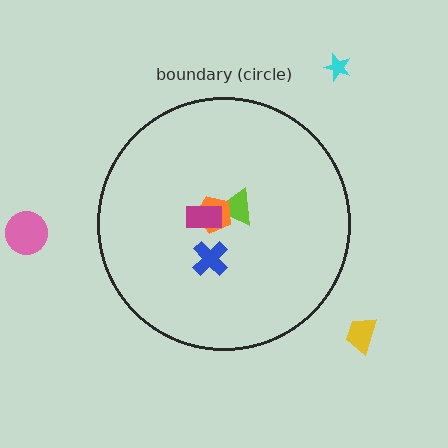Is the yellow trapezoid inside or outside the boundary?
Outside.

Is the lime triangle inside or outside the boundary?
Inside.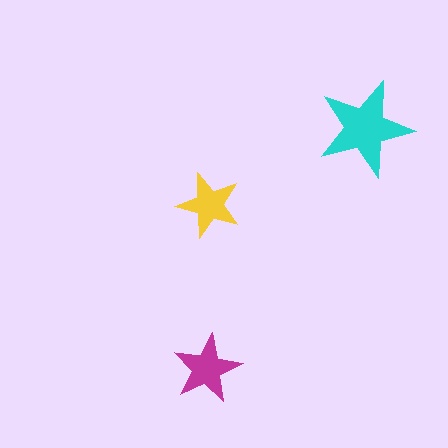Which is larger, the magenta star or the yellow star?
The magenta one.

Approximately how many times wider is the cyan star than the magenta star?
About 1.5 times wider.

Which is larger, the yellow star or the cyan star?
The cyan one.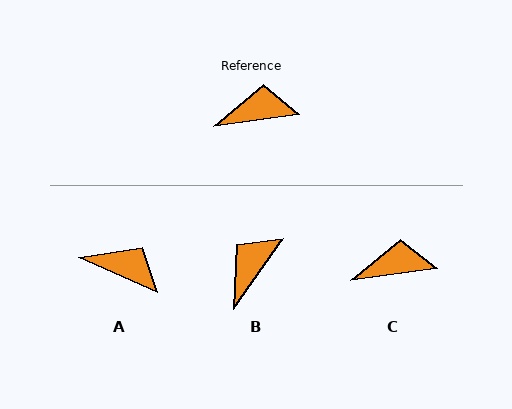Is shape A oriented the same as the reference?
No, it is off by about 32 degrees.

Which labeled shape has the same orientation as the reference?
C.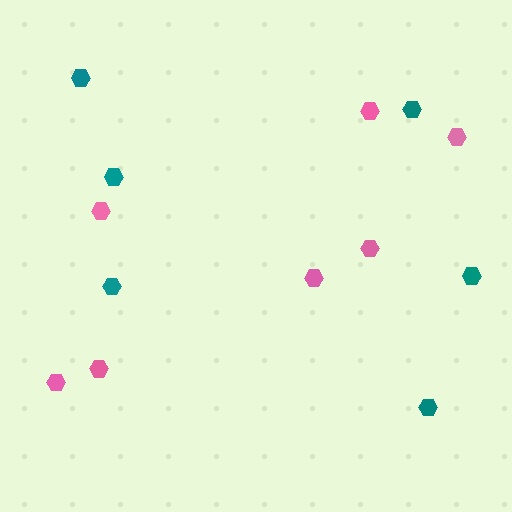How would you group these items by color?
There are 2 groups: one group of pink hexagons (7) and one group of teal hexagons (6).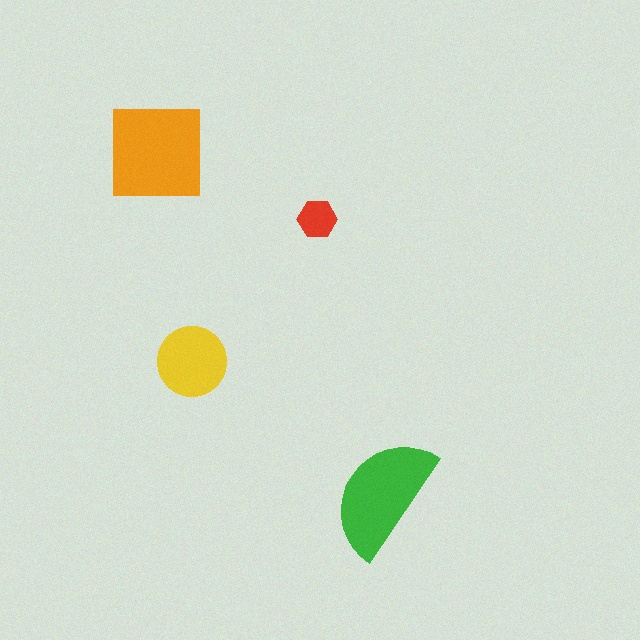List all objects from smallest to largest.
The red hexagon, the yellow circle, the green semicircle, the orange square.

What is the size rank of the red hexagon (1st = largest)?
4th.